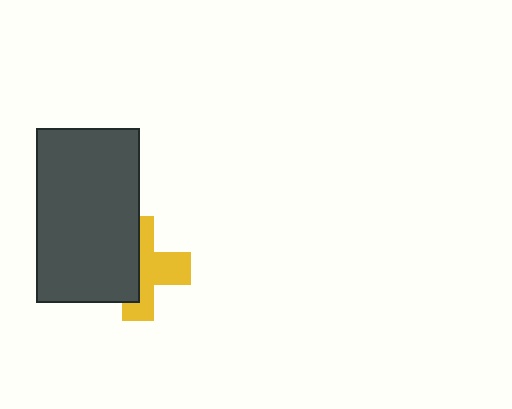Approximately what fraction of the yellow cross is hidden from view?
Roughly 48% of the yellow cross is hidden behind the dark gray rectangle.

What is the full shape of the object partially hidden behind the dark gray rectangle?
The partially hidden object is a yellow cross.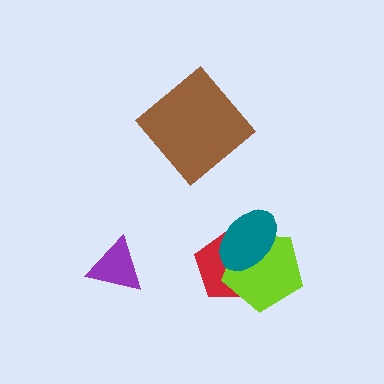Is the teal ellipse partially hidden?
No, no other shape covers it.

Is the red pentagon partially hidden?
Yes, it is partially covered by another shape.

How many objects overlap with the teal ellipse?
2 objects overlap with the teal ellipse.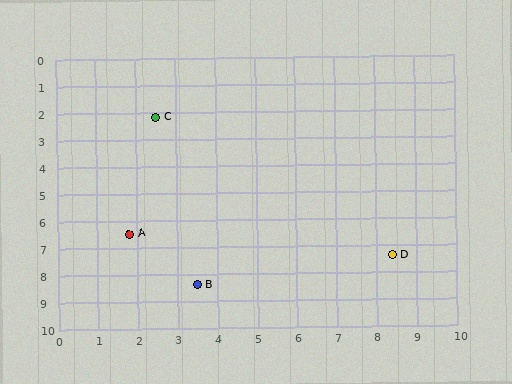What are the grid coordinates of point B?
Point B is at approximately (3.5, 8.4).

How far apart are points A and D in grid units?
Points A and D are about 6.7 grid units apart.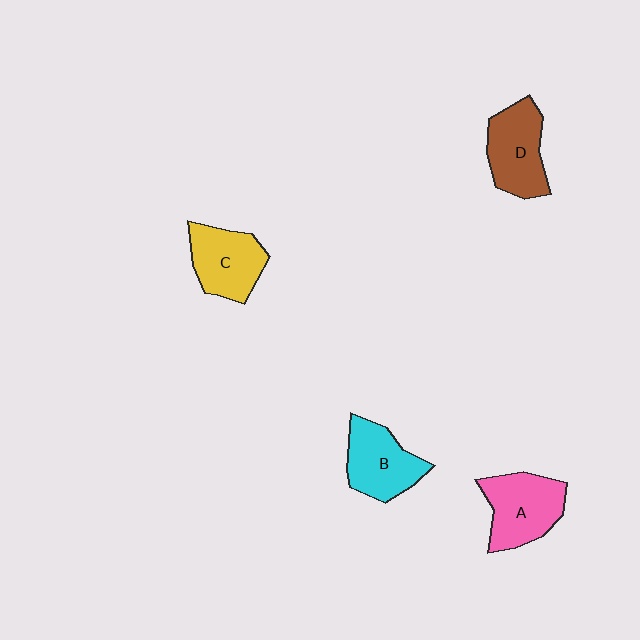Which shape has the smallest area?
Shape C (yellow).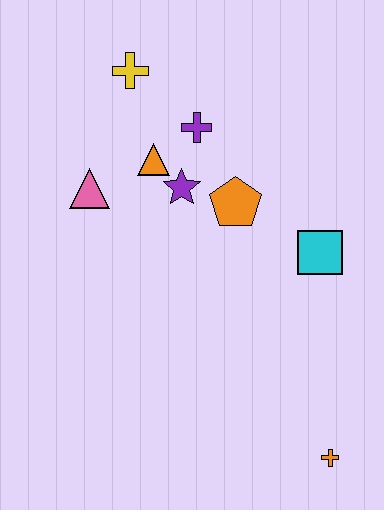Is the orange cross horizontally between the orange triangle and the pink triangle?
No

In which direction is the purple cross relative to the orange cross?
The purple cross is above the orange cross.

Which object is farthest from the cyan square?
The yellow cross is farthest from the cyan square.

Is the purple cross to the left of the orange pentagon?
Yes